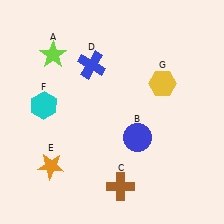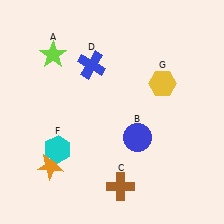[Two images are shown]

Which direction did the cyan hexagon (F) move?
The cyan hexagon (F) moved down.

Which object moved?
The cyan hexagon (F) moved down.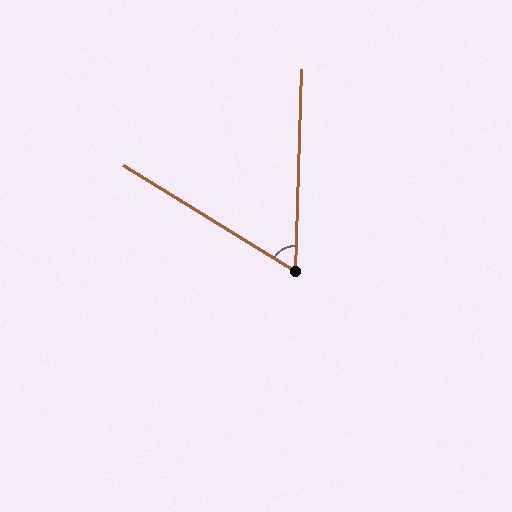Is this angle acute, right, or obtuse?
It is acute.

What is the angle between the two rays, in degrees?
Approximately 60 degrees.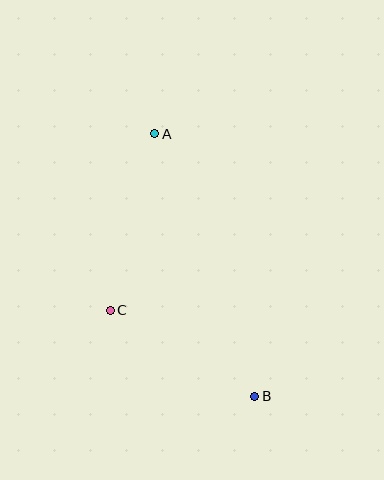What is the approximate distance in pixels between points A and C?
The distance between A and C is approximately 182 pixels.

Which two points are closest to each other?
Points B and C are closest to each other.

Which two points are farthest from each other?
Points A and B are farthest from each other.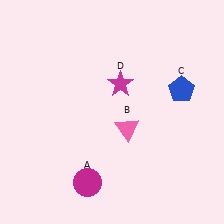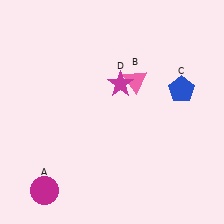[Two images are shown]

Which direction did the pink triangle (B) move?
The pink triangle (B) moved up.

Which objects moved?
The objects that moved are: the magenta circle (A), the pink triangle (B).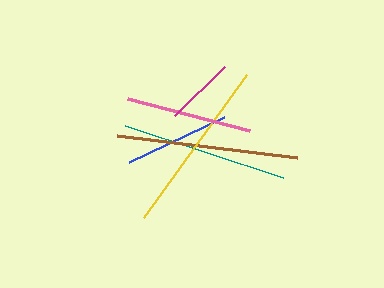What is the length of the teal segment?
The teal segment is approximately 166 pixels long.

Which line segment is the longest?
The brown line is the longest at approximately 181 pixels.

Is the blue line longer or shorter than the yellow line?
The yellow line is longer than the blue line.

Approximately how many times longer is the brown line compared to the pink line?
The brown line is approximately 1.4 times the length of the pink line.